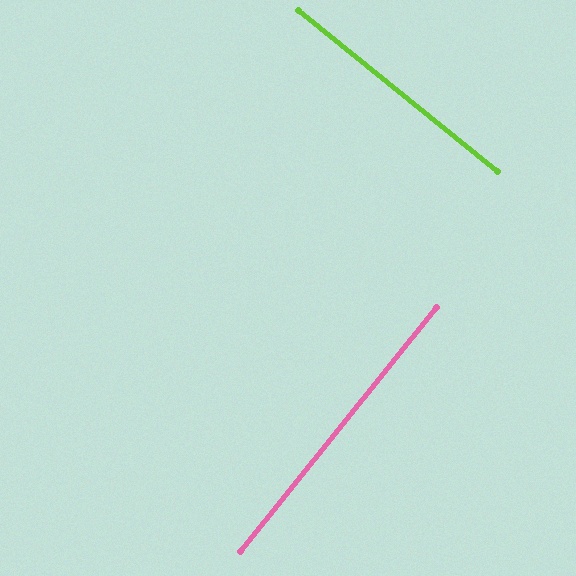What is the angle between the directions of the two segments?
Approximately 90 degrees.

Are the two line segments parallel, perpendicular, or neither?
Perpendicular — they meet at approximately 90°.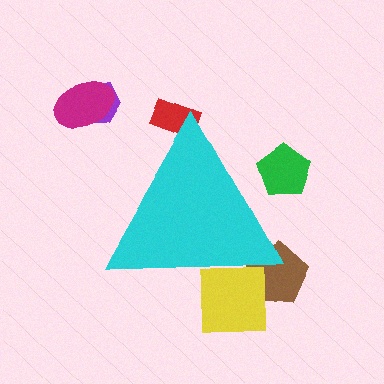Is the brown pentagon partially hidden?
Yes, the brown pentagon is partially hidden behind the cyan triangle.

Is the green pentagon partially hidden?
Yes, the green pentagon is partially hidden behind the cyan triangle.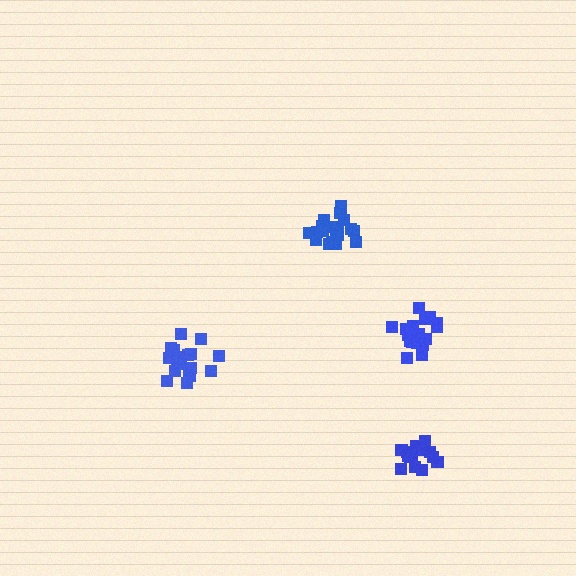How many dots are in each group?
Group 1: 20 dots, Group 2: 18 dots, Group 3: 18 dots, Group 4: 15 dots (71 total).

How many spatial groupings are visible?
There are 4 spatial groupings.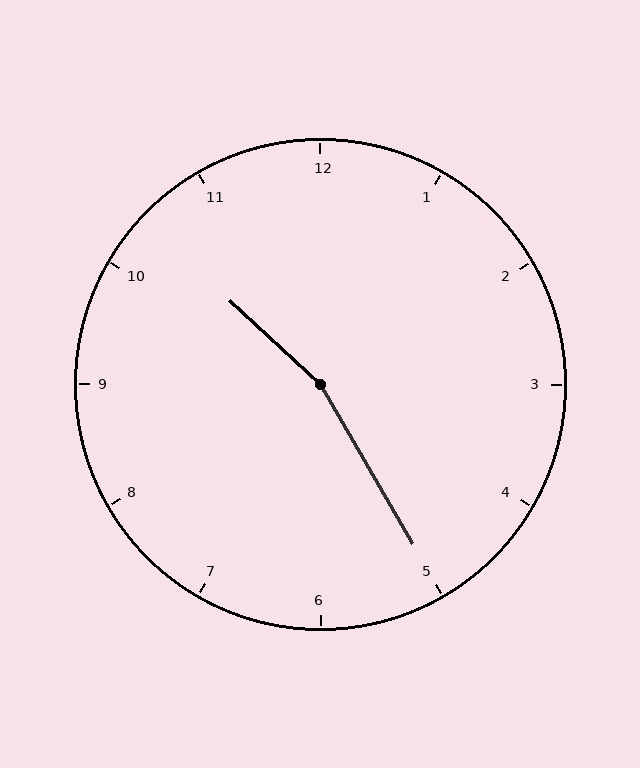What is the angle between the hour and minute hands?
Approximately 162 degrees.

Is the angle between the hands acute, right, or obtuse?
It is obtuse.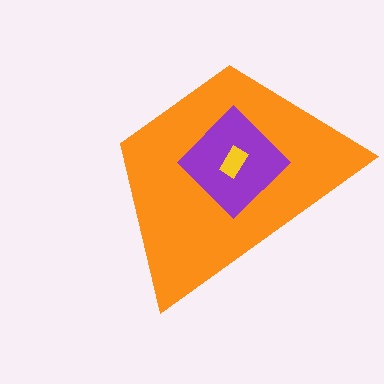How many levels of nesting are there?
3.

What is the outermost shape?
The orange trapezoid.